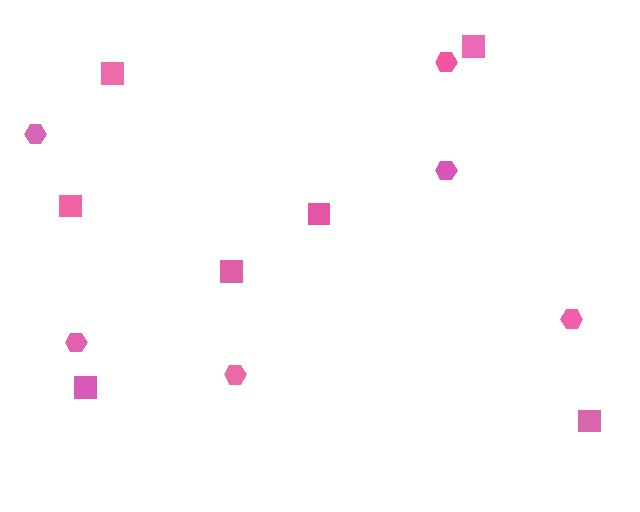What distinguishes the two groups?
There are 2 groups: one group of squares (7) and one group of hexagons (6).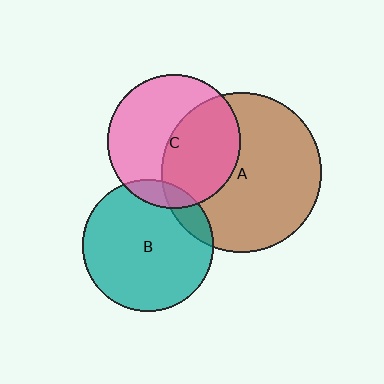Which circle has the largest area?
Circle A (brown).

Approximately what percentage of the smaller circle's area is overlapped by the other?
Approximately 45%.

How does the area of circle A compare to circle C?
Approximately 1.4 times.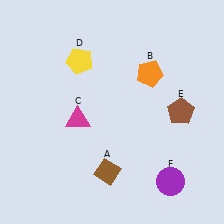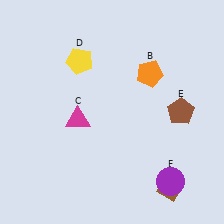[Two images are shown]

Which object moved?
The brown diamond (A) moved right.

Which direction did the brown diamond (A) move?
The brown diamond (A) moved right.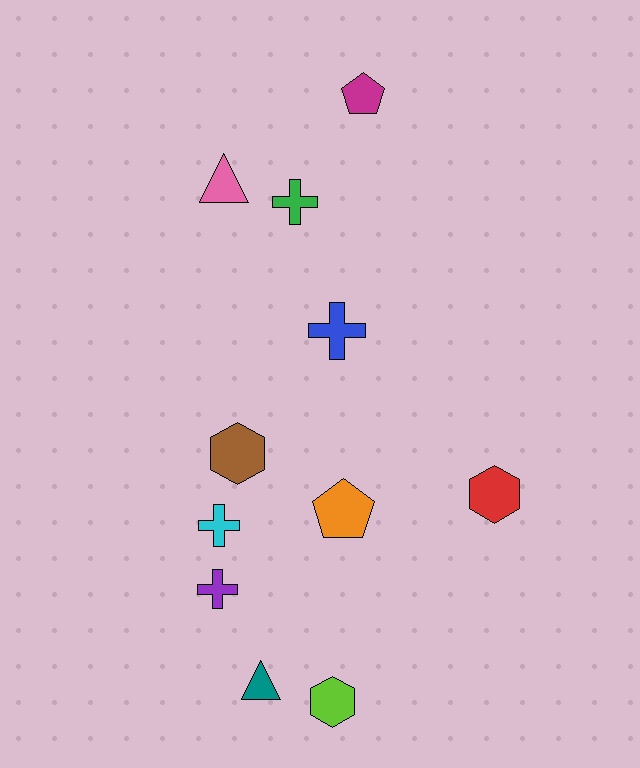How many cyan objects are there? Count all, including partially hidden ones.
There is 1 cyan object.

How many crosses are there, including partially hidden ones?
There are 4 crosses.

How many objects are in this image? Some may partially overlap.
There are 11 objects.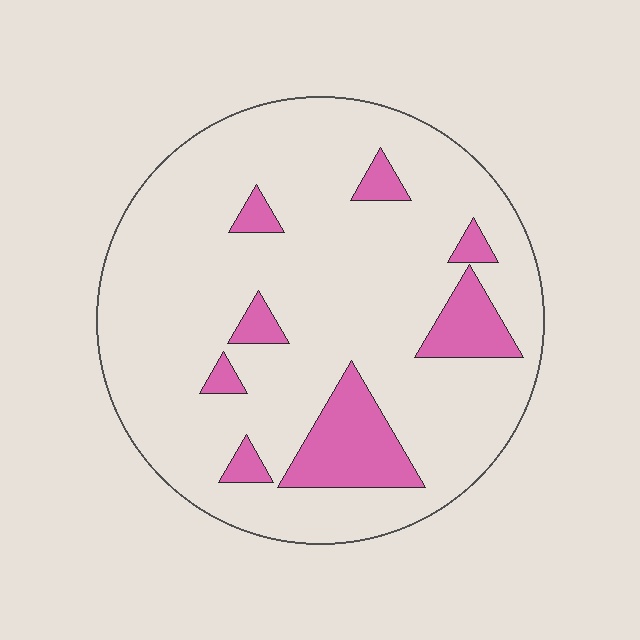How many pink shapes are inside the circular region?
8.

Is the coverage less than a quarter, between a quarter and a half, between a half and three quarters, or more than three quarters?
Less than a quarter.